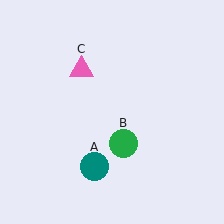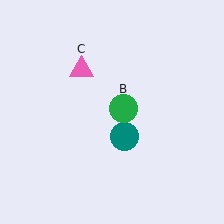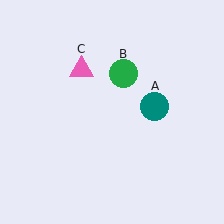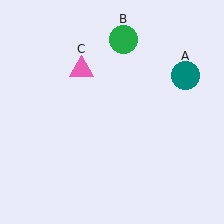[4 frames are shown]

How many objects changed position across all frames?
2 objects changed position: teal circle (object A), green circle (object B).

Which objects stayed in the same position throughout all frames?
Pink triangle (object C) remained stationary.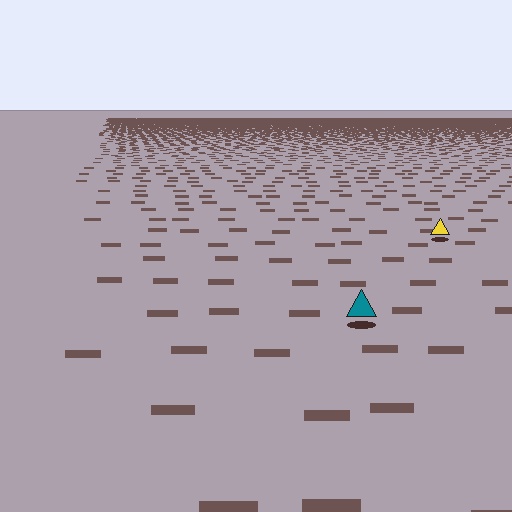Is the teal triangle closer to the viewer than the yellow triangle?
Yes. The teal triangle is closer — you can tell from the texture gradient: the ground texture is coarser near it.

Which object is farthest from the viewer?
The yellow triangle is farthest from the viewer. It appears smaller and the ground texture around it is denser.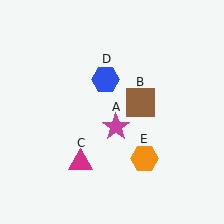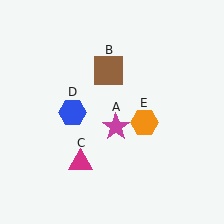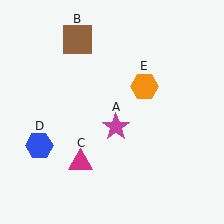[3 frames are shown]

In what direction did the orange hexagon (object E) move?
The orange hexagon (object E) moved up.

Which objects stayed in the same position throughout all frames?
Magenta star (object A) and magenta triangle (object C) remained stationary.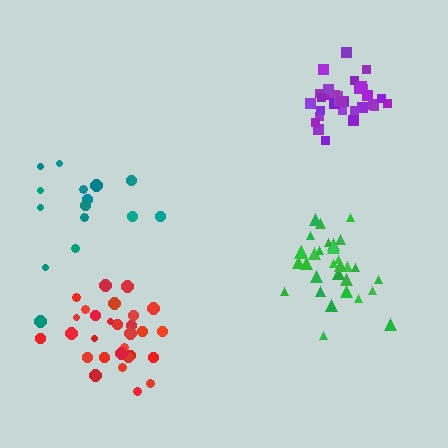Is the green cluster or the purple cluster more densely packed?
Purple.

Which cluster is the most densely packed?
Purple.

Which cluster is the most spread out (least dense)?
Teal.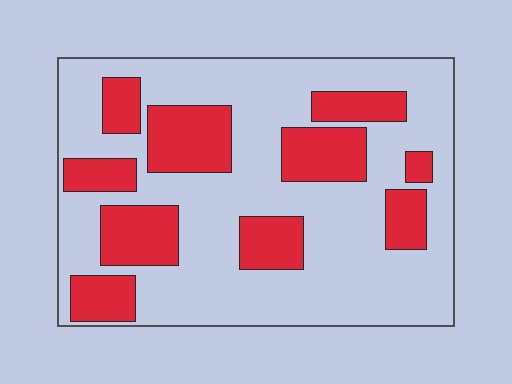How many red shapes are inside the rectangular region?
10.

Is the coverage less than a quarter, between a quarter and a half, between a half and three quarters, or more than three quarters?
Between a quarter and a half.